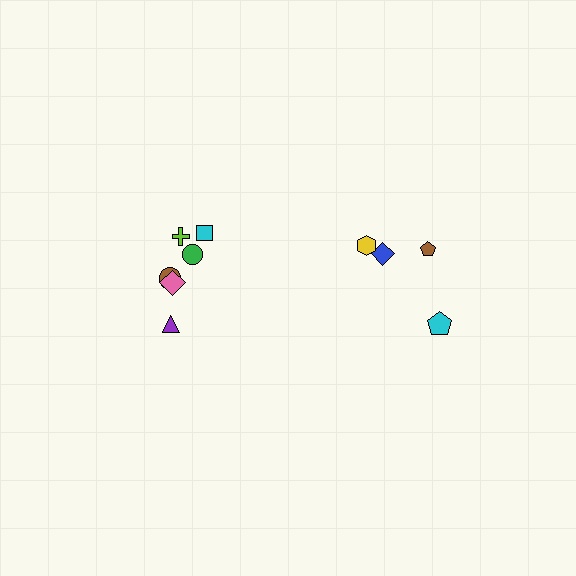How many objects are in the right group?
There are 4 objects.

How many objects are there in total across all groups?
There are 10 objects.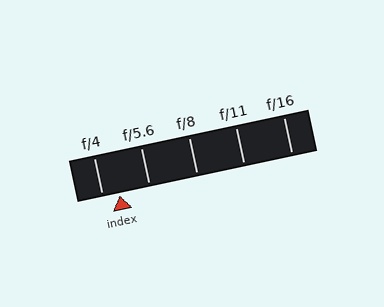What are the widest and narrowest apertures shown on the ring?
The widest aperture shown is f/4 and the narrowest is f/16.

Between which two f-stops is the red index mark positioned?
The index mark is between f/4 and f/5.6.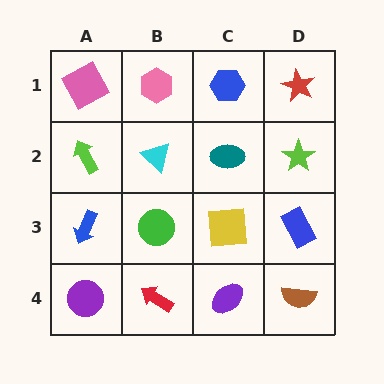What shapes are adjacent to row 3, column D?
A lime star (row 2, column D), a brown semicircle (row 4, column D), a yellow square (row 3, column C).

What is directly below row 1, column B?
A cyan triangle.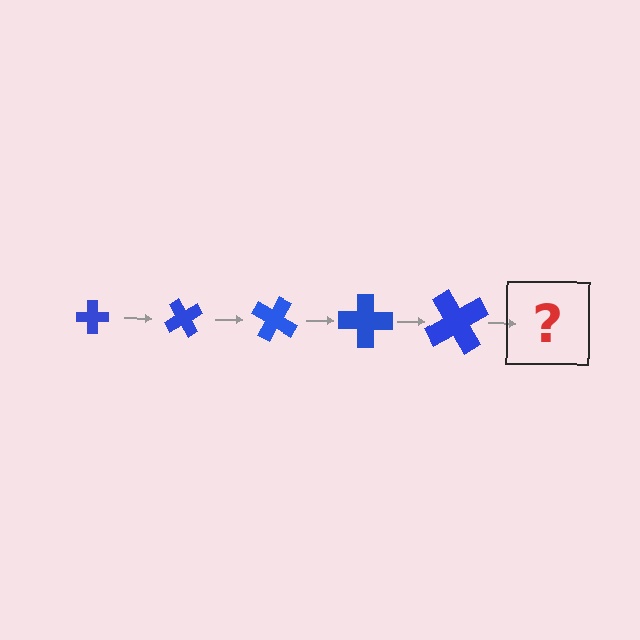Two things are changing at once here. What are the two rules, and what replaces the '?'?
The two rules are that the cross grows larger each step and it rotates 60 degrees each step. The '?' should be a cross, larger than the previous one and rotated 300 degrees from the start.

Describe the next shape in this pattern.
It should be a cross, larger than the previous one and rotated 300 degrees from the start.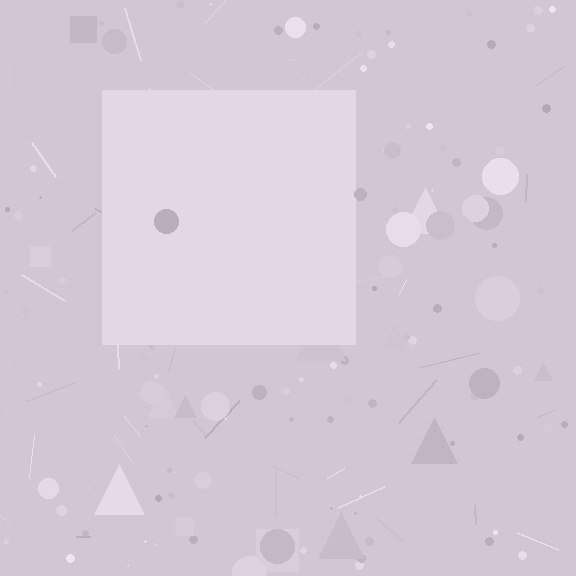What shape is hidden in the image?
A square is hidden in the image.